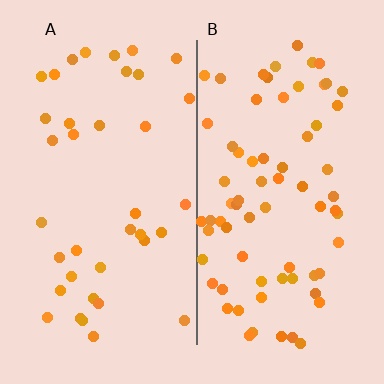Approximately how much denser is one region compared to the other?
Approximately 1.9× — region B over region A.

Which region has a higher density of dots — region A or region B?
B (the right).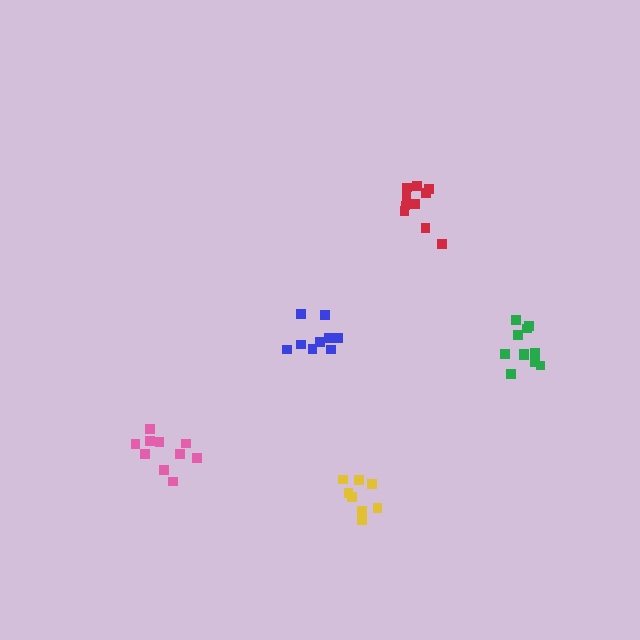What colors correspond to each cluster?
The clusters are colored: blue, yellow, red, pink, green.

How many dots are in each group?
Group 1: 9 dots, Group 2: 8 dots, Group 3: 10 dots, Group 4: 10 dots, Group 5: 11 dots (48 total).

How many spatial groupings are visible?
There are 5 spatial groupings.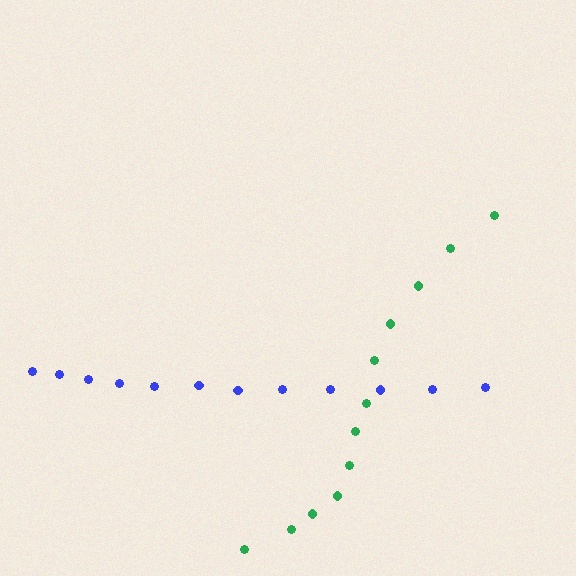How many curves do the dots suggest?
There are 2 distinct paths.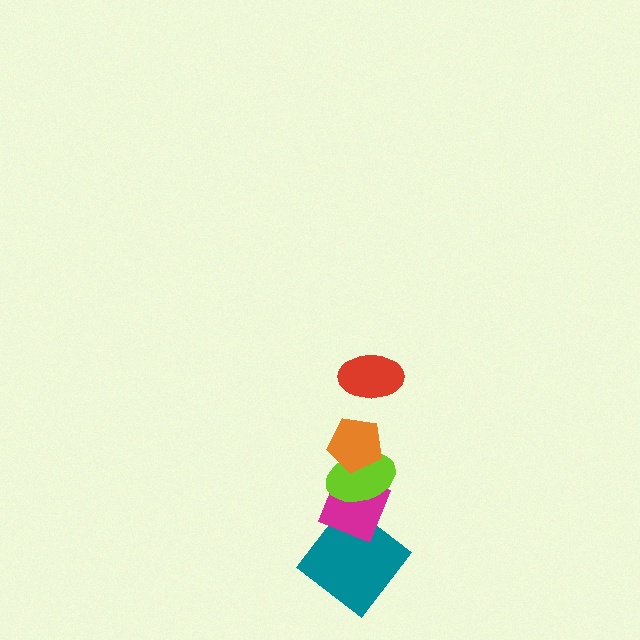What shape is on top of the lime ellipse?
The orange pentagon is on top of the lime ellipse.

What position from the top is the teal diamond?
The teal diamond is 5th from the top.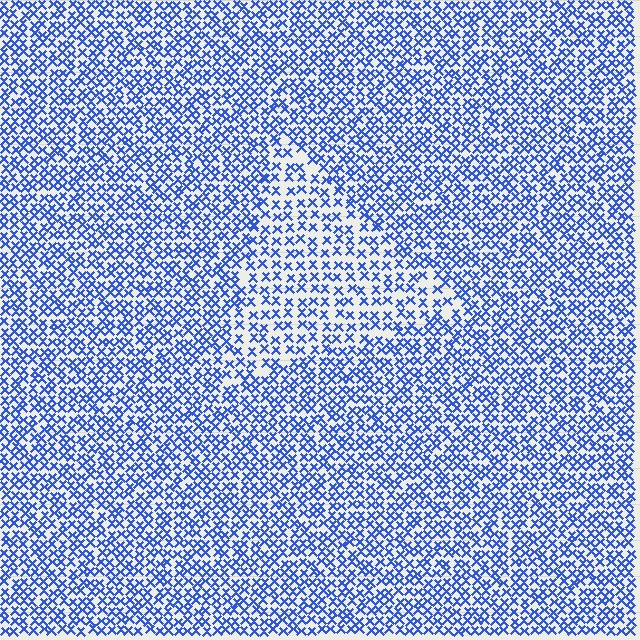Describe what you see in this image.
The image contains small blue elements arranged at two different densities. A triangle-shaped region is visible where the elements are less densely packed than the surrounding area.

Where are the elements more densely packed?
The elements are more densely packed outside the triangle boundary.